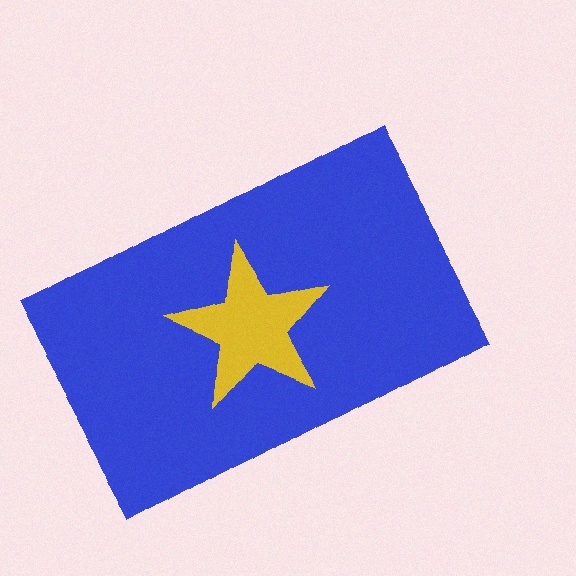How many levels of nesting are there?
2.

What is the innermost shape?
The yellow star.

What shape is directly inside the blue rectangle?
The yellow star.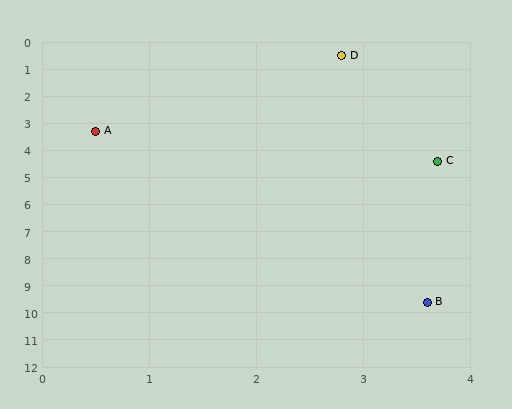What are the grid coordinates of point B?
Point B is at approximately (3.6, 9.6).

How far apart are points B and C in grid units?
Points B and C are about 5.2 grid units apart.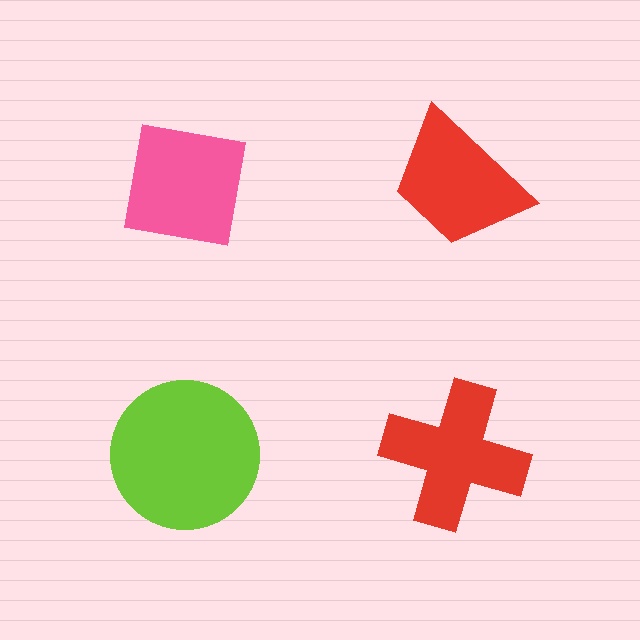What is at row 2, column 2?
A red cross.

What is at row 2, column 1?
A lime circle.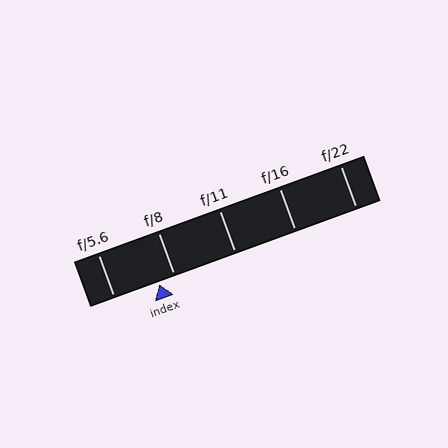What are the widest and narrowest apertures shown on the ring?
The widest aperture shown is f/5.6 and the narrowest is f/22.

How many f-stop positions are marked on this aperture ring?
There are 5 f-stop positions marked.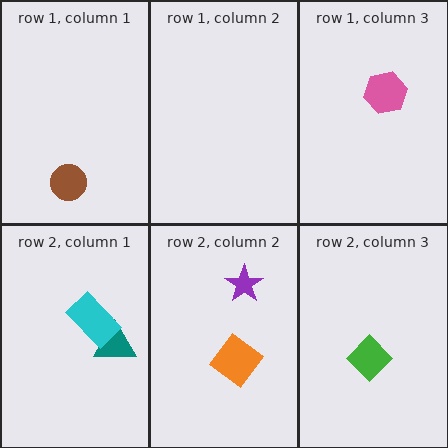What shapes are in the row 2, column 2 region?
The purple star, the orange diamond.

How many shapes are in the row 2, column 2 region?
2.